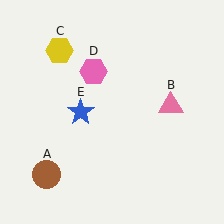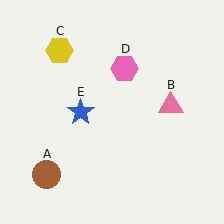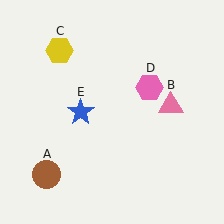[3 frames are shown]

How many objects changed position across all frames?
1 object changed position: pink hexagon (object D).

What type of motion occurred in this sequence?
The pink hexagon (object D) rotated clockwise around the center of the scene.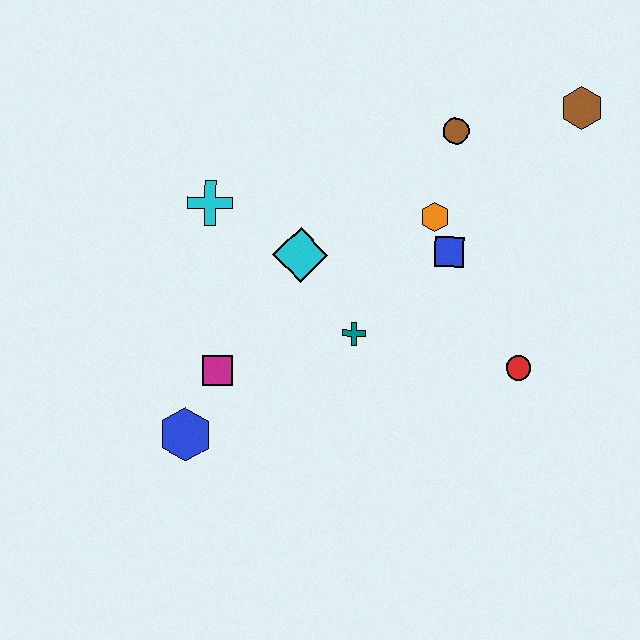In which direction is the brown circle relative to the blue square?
The brown circle is above the blue square.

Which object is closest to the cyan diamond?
The teal cross is closest to the cyan diamond.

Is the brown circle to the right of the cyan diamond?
Yes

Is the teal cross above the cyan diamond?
No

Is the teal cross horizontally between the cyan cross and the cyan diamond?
No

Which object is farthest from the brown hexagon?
The blue hexagon is farthest from the brown hexagon.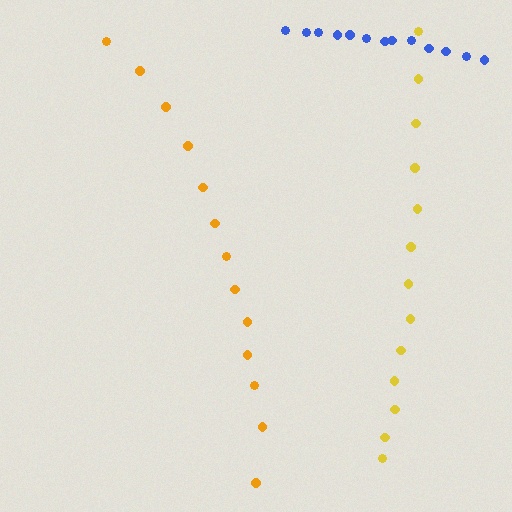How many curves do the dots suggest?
There are 3 distinct paths.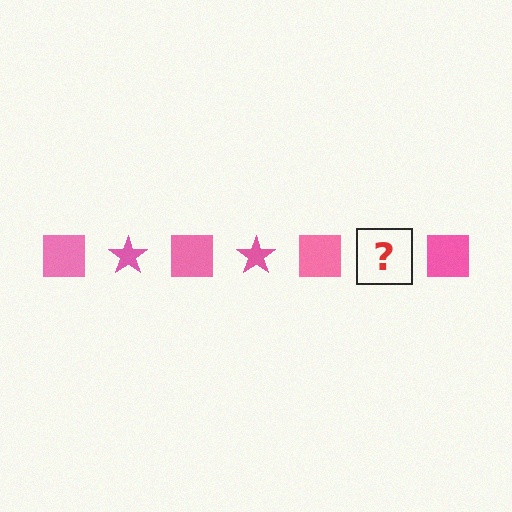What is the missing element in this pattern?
The missing element is a pink star.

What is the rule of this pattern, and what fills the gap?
The rule is that the pattern cycles through square, star shapes in pink. The gap should be filled with a pink star.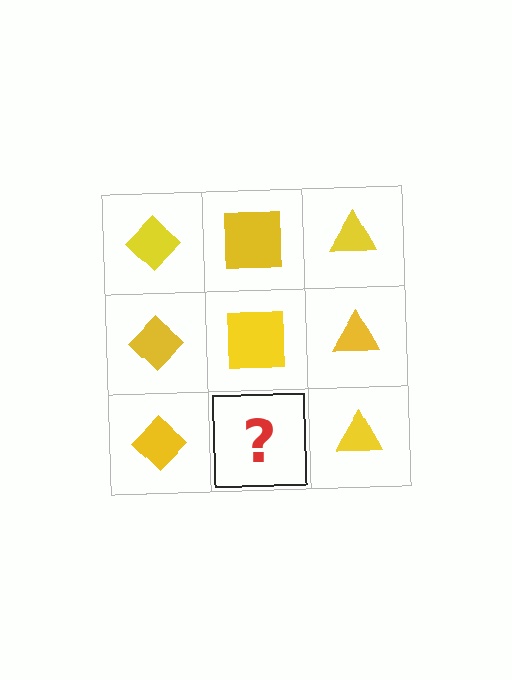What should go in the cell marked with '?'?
The missing cell should contain a yellow square.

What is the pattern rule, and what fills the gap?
The rule is that each column has a consistent shape. The gap should be filled with a yellow square.